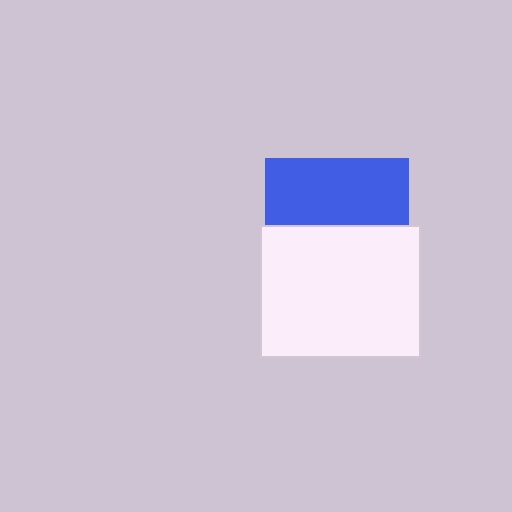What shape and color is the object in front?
The object in front is a white rectangle.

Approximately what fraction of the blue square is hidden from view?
Roughly 53% of the blue square is hidden behind the white rectangle.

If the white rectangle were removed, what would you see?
You would see the complete blue square.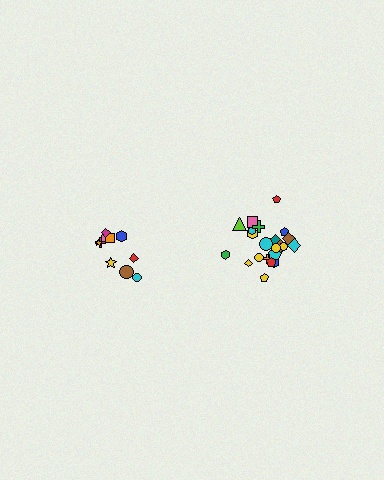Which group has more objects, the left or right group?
The right group.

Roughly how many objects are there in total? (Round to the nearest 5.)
Roughly 35 objects in total.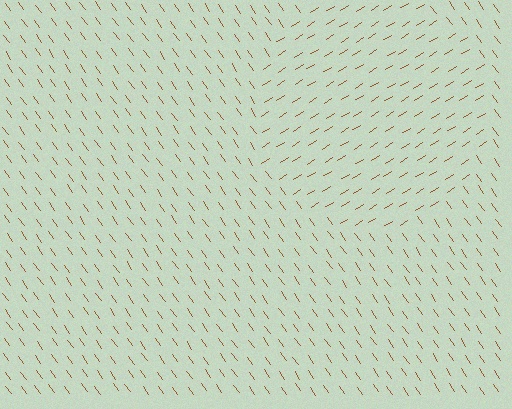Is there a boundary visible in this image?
Yes, there is a texture boundary formed by a change in line orientation.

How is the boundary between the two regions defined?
The boundary is defined purely by a change in line orientation (approximately 86 degrees difference). All lines are the same color and thickness.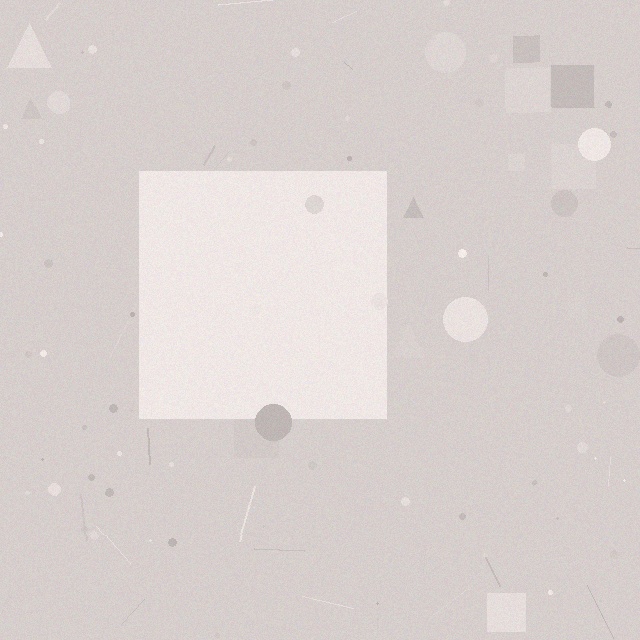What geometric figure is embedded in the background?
A square is embedded in the background.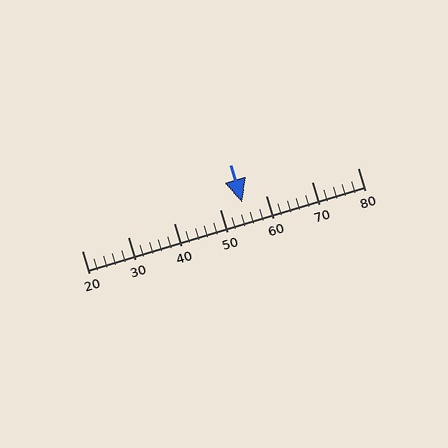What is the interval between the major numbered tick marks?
The major tick marks are spaced 10 units apart.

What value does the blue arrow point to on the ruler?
The blue arrow points to approximately 55.